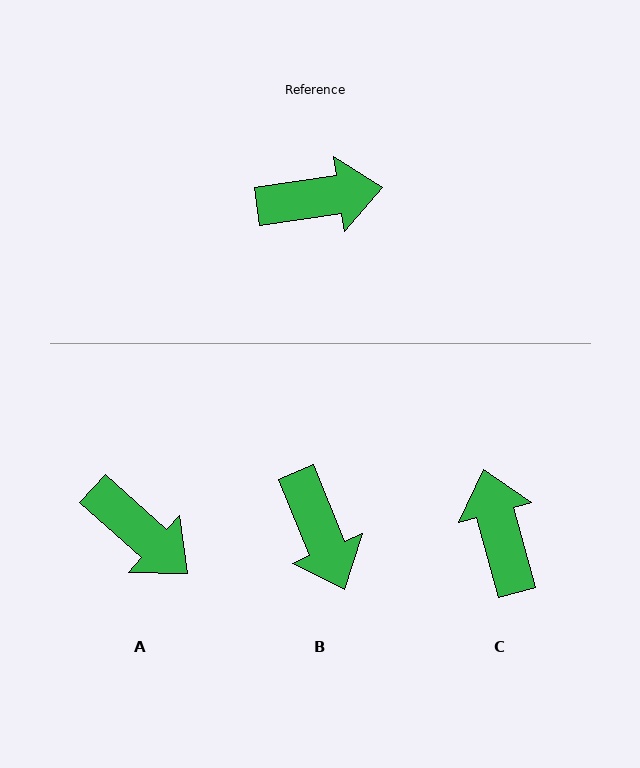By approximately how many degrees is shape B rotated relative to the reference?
Approximately 76 degrees clockwise.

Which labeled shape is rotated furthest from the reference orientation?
C, about 97 degrees away.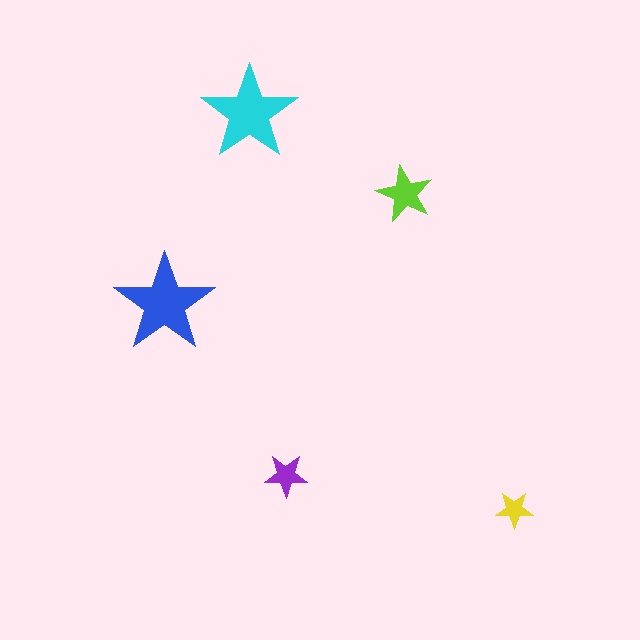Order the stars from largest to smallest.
the blue one, the cyan one, the lime one, the purple one, the yellow one.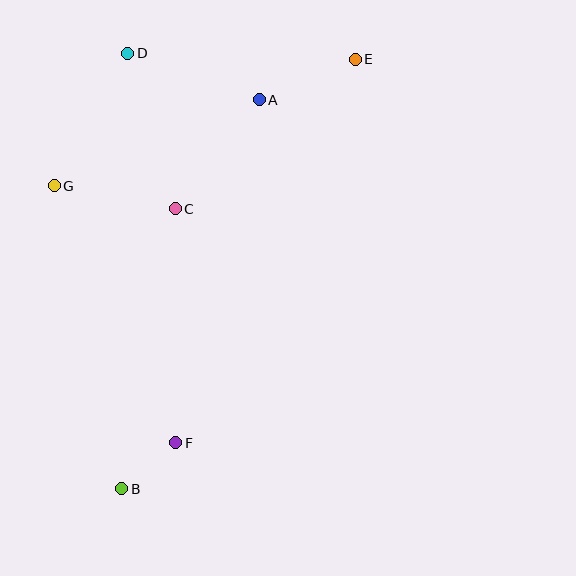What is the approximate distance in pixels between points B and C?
The distance between B and C is approximately 285 pixels.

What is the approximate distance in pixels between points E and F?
The distance between E and F is approximately 424 pixels.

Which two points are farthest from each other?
Points B and E are farthest from each other.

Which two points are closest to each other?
Points B and F are closest to each other.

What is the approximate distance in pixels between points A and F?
The distance between A and F is approximately 353 pixels.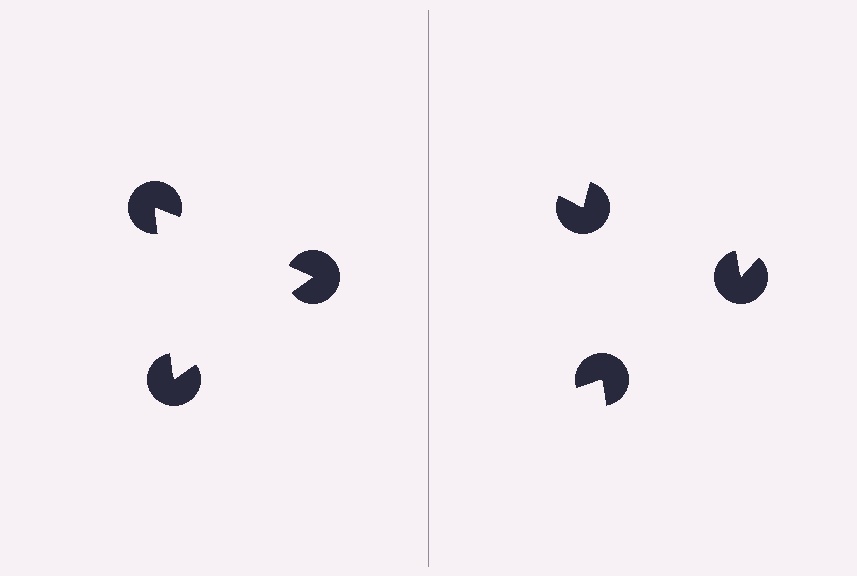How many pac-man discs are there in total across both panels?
6 — 3 on each side.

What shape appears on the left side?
An illusory triangle.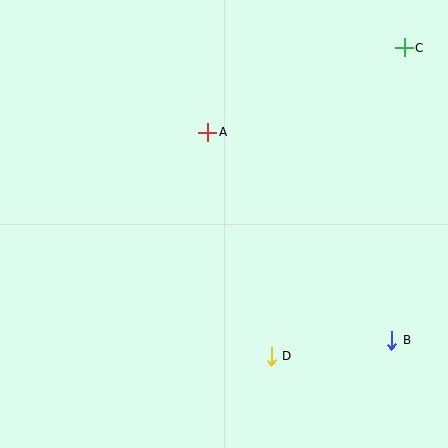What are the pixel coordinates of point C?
Point C is at (404, 48).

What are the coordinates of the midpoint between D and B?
The midpoint between D and B is at (331, 348).